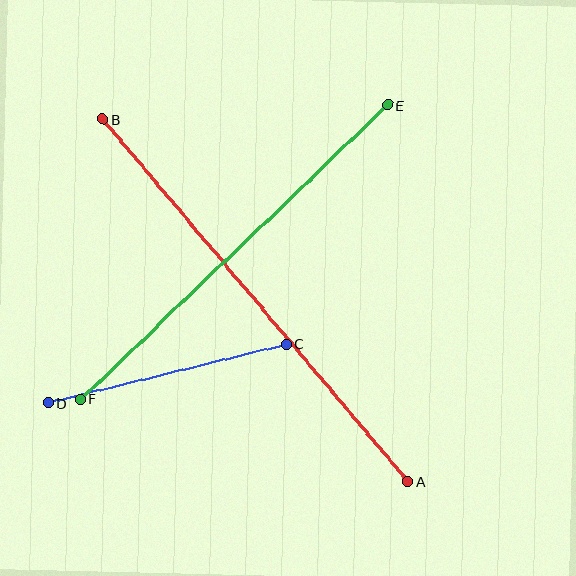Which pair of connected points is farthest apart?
Points A and B are farthest apart.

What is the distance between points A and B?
The distance is approximately 474 pixels.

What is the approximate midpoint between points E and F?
The midpoint is at approximately (234, 252) pixels.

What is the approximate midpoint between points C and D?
The midpoint is at approximately (167, 374) pixels.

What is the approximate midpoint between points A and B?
The midpoint is at approximately (256, 300) pixels.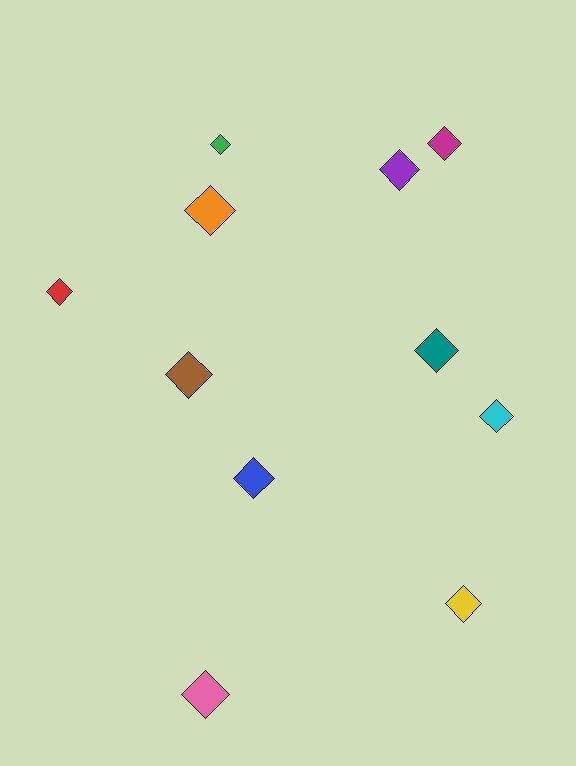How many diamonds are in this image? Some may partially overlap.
There are 11 diamonds.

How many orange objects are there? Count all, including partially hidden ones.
There is 1 orange object.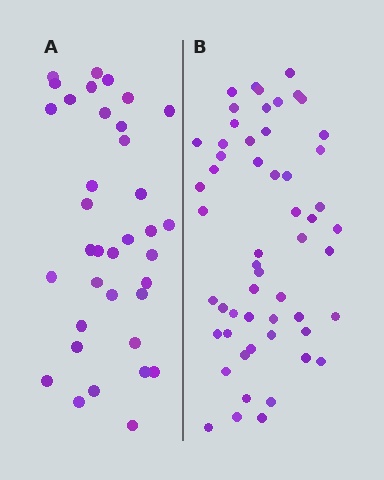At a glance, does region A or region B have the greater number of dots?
Region B (the right region) has more dots.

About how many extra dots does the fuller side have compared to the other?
Region B has approximately 20 more dots than region A.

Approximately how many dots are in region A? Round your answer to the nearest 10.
About 40 dots. (The exact count is 36, which rounds to 40.)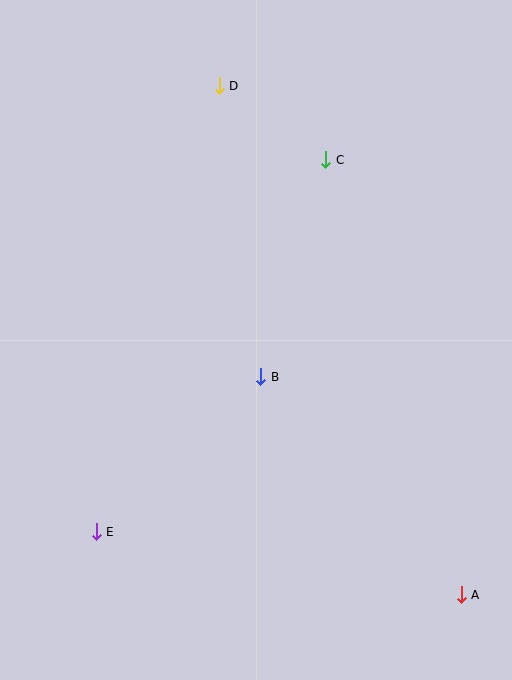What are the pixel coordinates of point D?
Point D is at (219, 86).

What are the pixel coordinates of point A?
Point A is at (461, 595).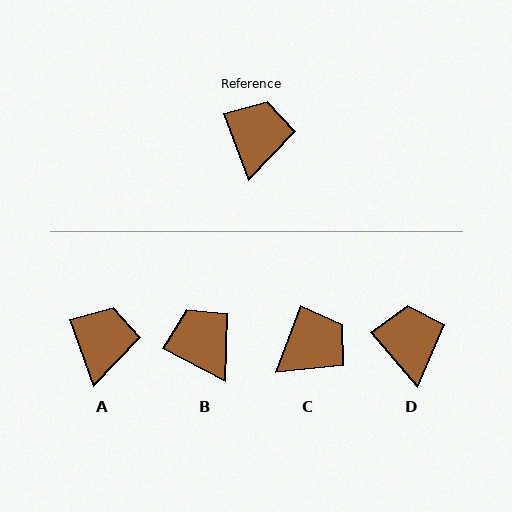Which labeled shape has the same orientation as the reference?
A.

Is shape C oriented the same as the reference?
No, it is off by about 40 degrees.